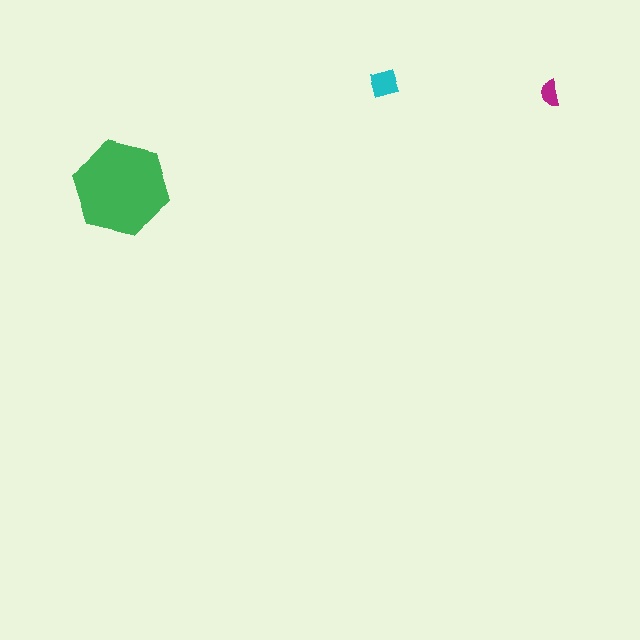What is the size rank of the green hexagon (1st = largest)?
1st.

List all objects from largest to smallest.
The green hexagon, the cyan diamond, the magenta semicircle.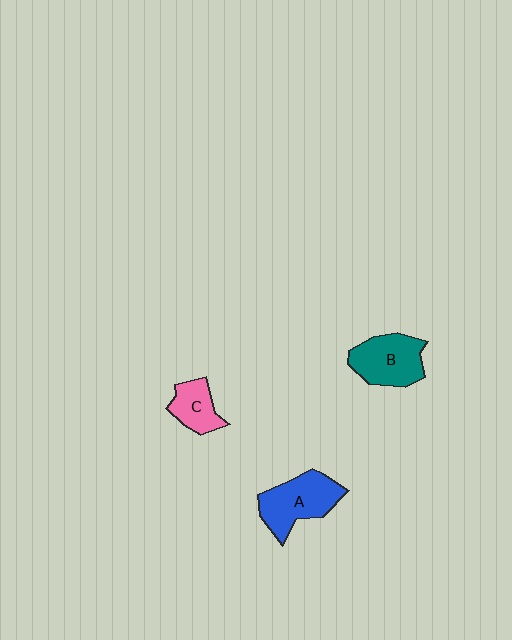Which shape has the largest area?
Shape A (blue).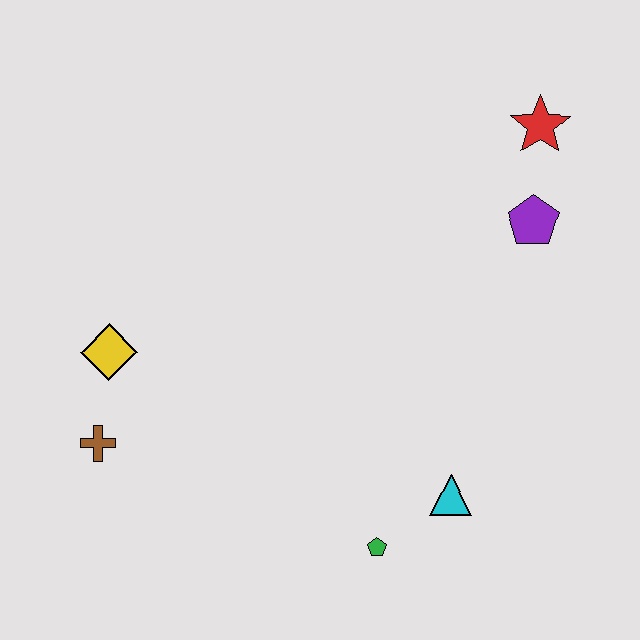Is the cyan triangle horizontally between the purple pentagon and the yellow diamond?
Yes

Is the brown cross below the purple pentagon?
Yes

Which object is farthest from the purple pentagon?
The brown cross is farthest from the purple pentagon.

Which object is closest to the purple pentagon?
The red star is closest to the purple pentagon.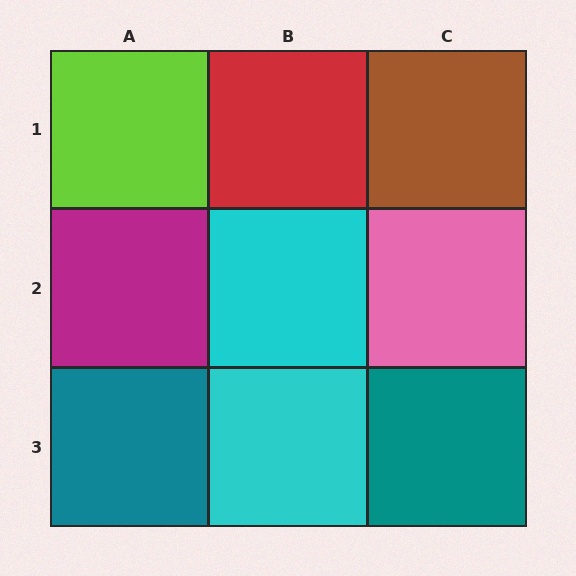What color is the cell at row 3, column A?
Teal.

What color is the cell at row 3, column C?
Teal.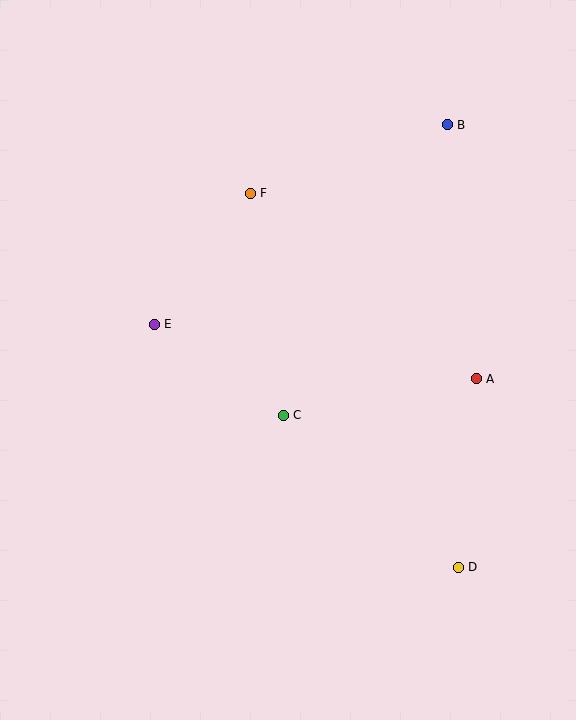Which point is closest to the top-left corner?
Point F is closest to the top-left corner.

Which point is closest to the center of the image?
Point C at (283, 415) is closest to the center.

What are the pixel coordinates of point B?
Point B is at (447, 125).